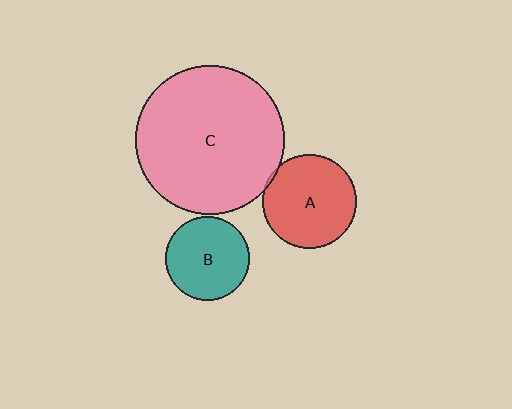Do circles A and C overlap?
Yes.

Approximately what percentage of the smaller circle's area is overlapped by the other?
Approximately 5%.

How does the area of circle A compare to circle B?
Approximately 1.2 times.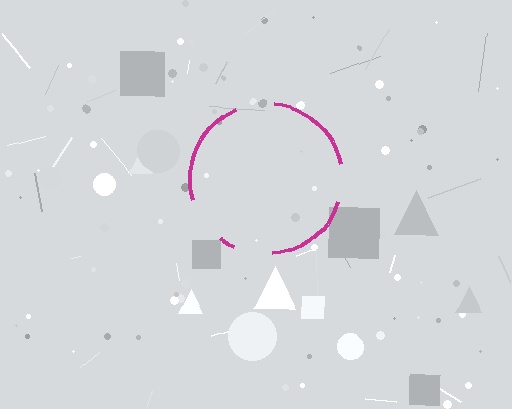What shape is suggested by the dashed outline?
The dashed outline suggests a circle.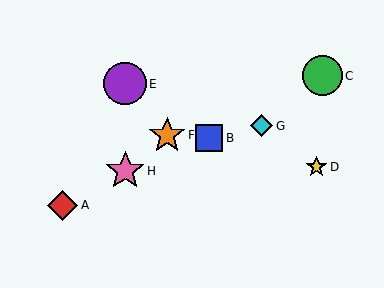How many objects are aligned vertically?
2 objects (E, H) are aligned vertically.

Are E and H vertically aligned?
Yes, both are at x≈125.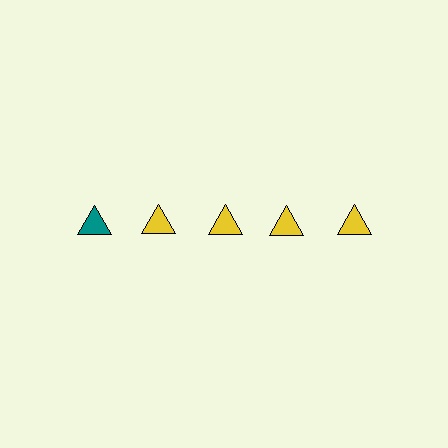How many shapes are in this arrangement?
There are 5 shapes arranged in a grid pattern.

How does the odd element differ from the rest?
It has a different color: teal instead of yellow.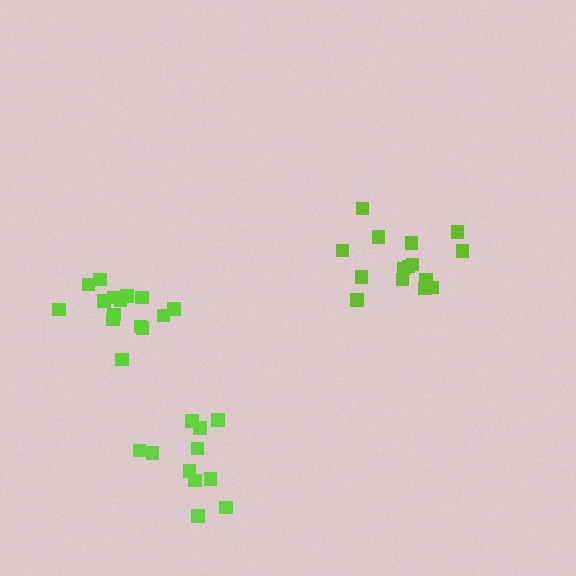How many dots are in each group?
Group 1: 15 dots, Group 2: 15 dots, Group 3: 11 dots (41 total).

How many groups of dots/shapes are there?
There are 3 groups.